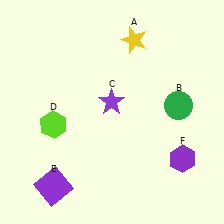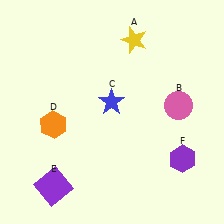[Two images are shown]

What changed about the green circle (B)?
In Image 1, B is green. In Image 2, it changed to pink.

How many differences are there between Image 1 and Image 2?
There are 3 differences between the two images.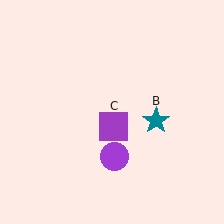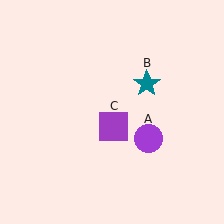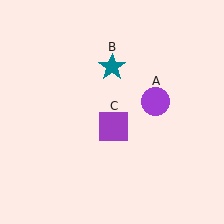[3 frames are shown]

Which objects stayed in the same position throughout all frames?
Purple square (object C) remained stationary.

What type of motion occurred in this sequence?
The purple circle (object A), teal star (object B) rotated counterclockwise around the center of the scene.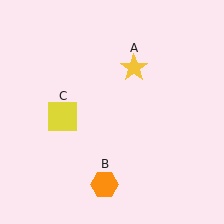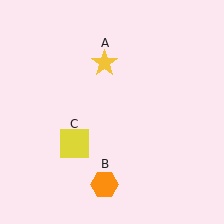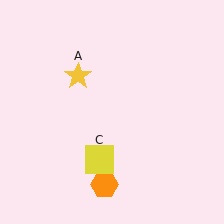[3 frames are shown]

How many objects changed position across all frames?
2 objects changed position: yellow star (object A), yellow square (object C).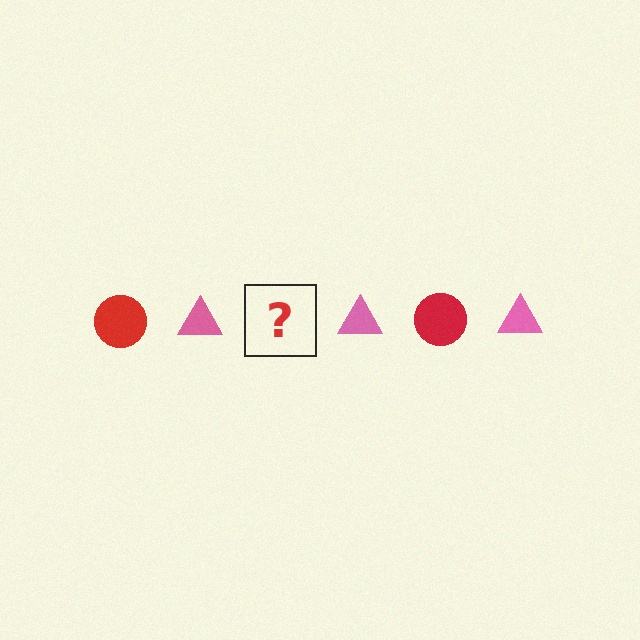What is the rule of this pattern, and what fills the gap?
The rule is that the pattern alternates between red circle and pink triangle. The gap should be filled with a red circle.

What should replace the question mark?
The question mark should be replaced with a red circle.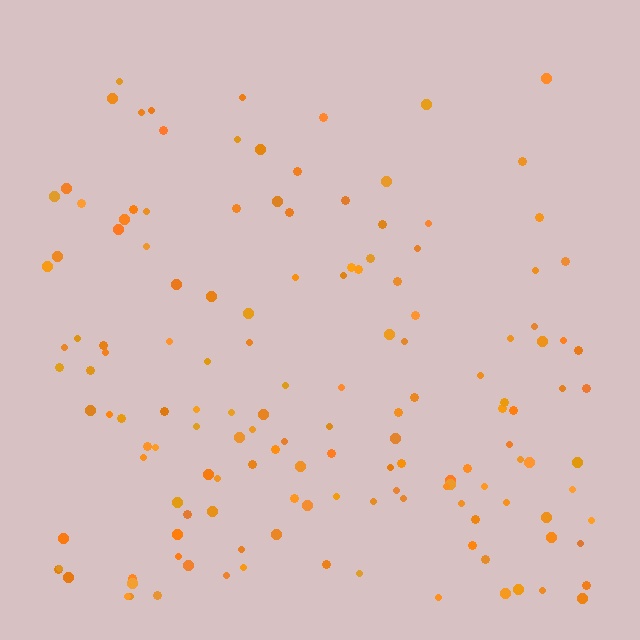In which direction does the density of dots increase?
From top to bottom, with the bottom side densest.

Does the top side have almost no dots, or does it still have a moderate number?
Still a moderate number, just noticeably fewer than the bottom.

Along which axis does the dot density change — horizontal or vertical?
Vertical.